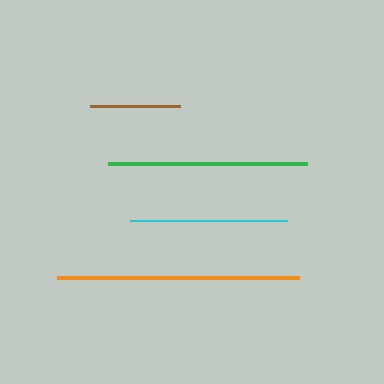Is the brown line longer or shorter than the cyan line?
The cyan line is longer than the brown line.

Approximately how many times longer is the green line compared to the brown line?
The green line is approximately 2.2 times the length of the brown line.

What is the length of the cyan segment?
The cyan segment is approximately 157 pixels long.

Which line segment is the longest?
The orange line is the longest at approximately 242 pixels.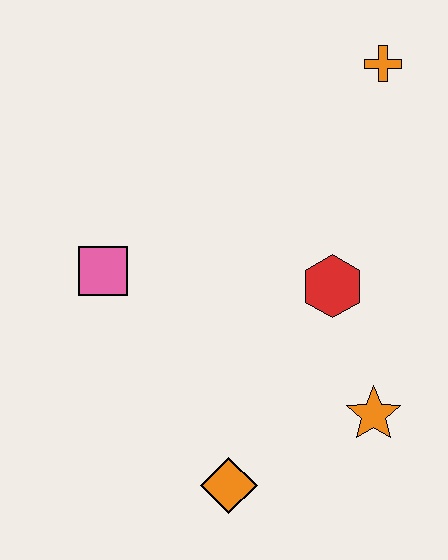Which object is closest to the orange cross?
The red hexagon is closest to the orange cross.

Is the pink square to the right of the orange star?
No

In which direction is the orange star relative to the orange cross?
The orange star is below the orange cross.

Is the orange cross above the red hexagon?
Yes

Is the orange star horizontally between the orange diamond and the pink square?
No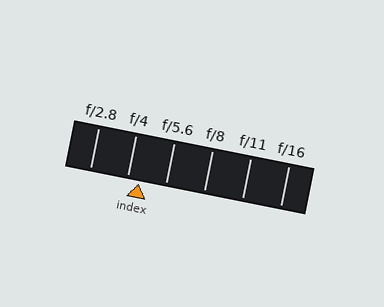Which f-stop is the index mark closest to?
The index mark is closest to f/4.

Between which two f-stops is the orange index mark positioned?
The index mark is between f/4 and f/5.6.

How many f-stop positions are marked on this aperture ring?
There are 6 f-stop positions marked.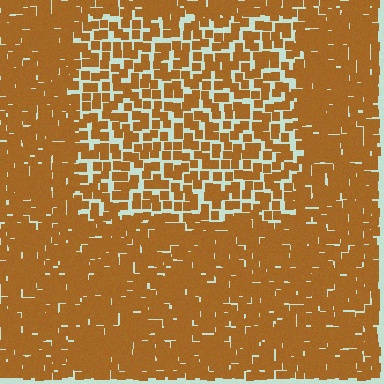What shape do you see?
I see a rectangle.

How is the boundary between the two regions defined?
The boundary is defined by a change in element density (approximately 1.8x ratio). All elements are the same color, size, and shape.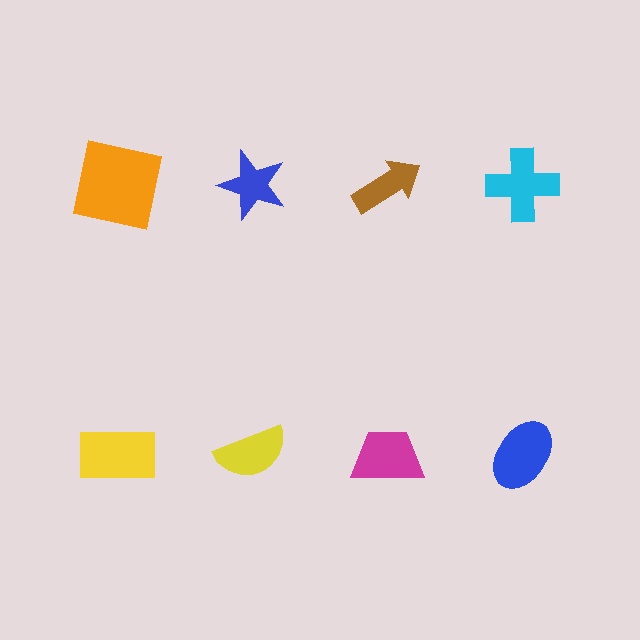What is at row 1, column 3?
A brown arrow.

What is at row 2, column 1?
A yellow rectangle.